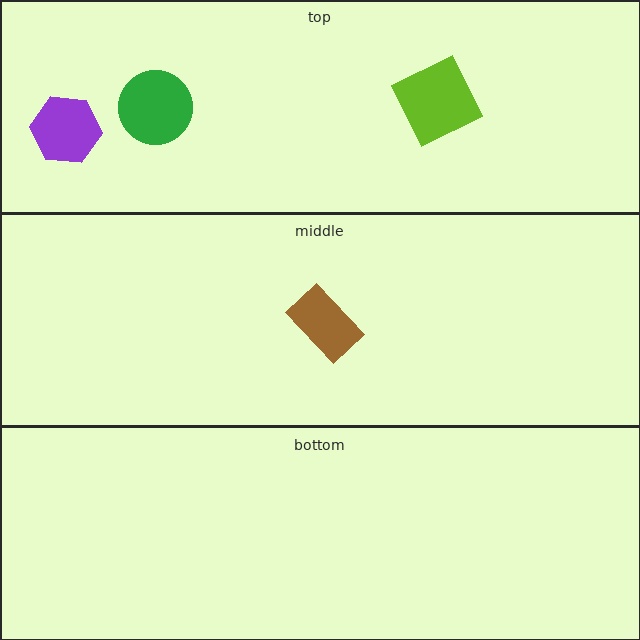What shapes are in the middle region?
The brown rectangle.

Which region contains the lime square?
The top region.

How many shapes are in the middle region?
1.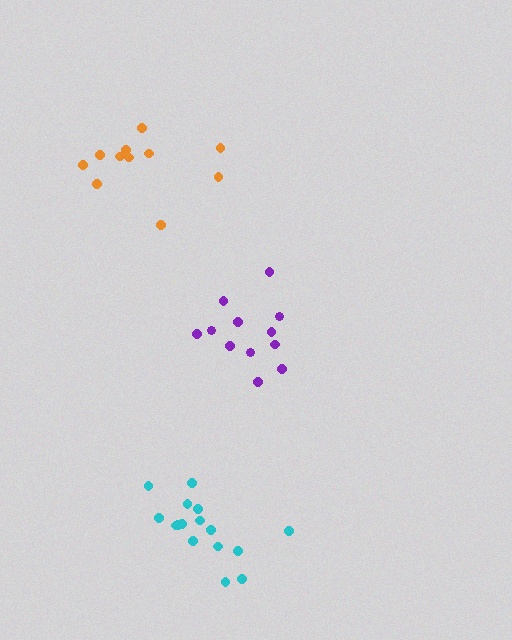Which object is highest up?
The orange cluster is topmost.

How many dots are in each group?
Group 1: 11 dots, Group 2: 12 dots, Group 3: 16 dots (39 total).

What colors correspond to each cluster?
The clusters are colored: orange, purple, cyan.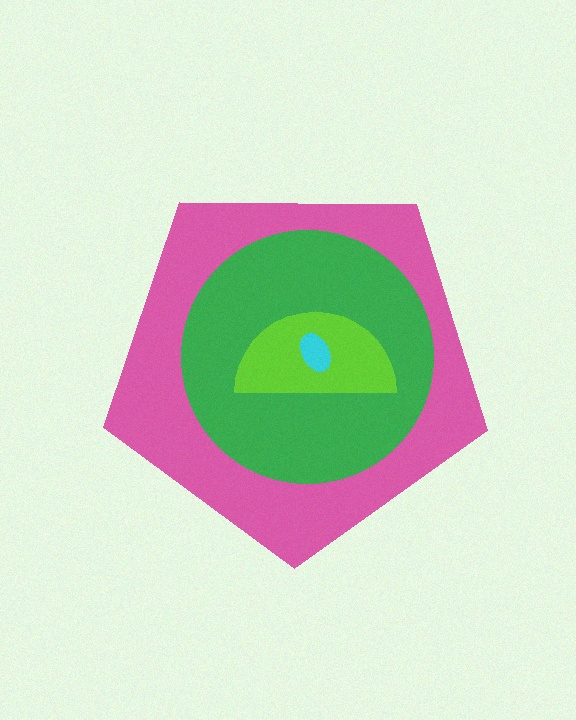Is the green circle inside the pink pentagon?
Yes.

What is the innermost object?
The cyan ellipse.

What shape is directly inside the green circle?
The lime semicircle.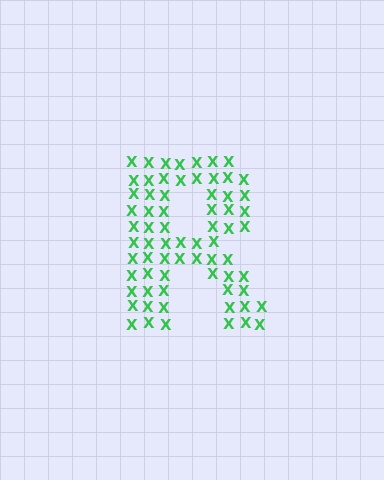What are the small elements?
The small elements are letter X's.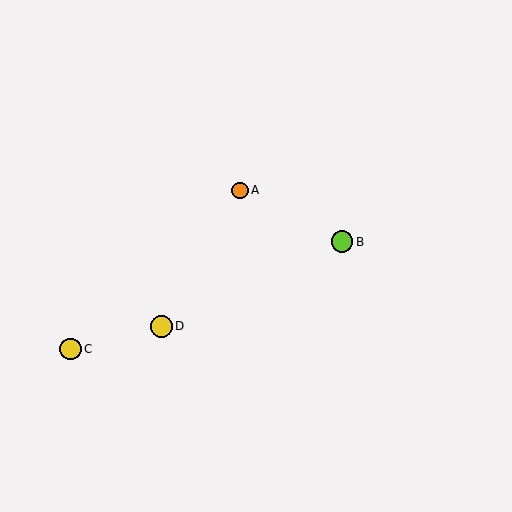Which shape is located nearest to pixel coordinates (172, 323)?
The yellow circle (labeled D) at (161, 326) is nearest to that location.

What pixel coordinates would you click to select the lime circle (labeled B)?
Click at (342, 242) to select the lime circle B.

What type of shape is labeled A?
Shape A is an orange circle.